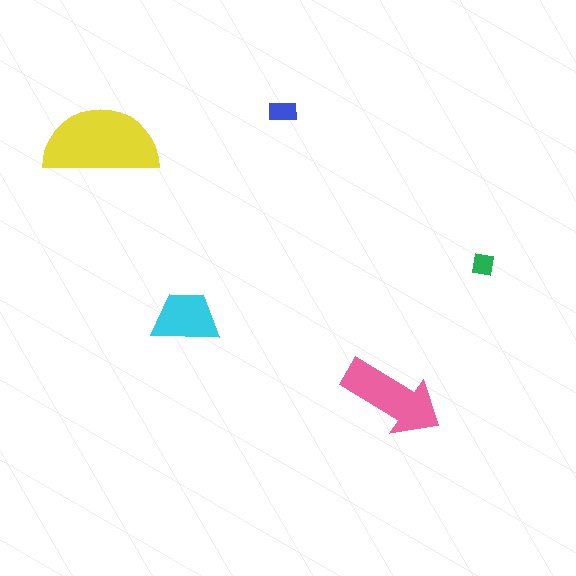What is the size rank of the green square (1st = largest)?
5th.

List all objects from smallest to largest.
The green square, the blue rectangle, the cyan trapezoid, the pink arrow, the yellow semicircle.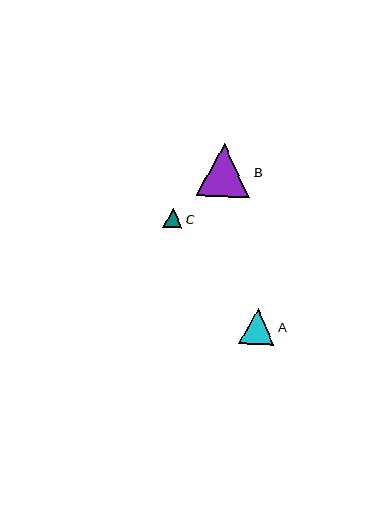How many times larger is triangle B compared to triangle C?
Triangle B is approximately 2.9 times the size of triangle C.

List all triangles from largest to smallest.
From largest to smallest: B, A, C.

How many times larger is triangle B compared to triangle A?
Triangle B is approximately 1.5 times the size of triangle A.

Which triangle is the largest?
Triangle B is the largest with a size of approximately 54 pixels.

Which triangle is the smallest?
Triangle C is the smallest with a size of approximately 19 pixels.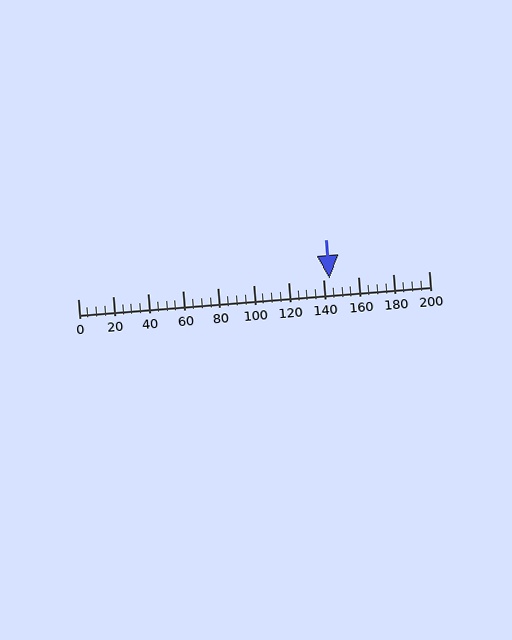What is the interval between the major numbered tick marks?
The major tick marks are spaced 20 units apart.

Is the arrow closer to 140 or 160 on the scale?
The arrow is closer to 140.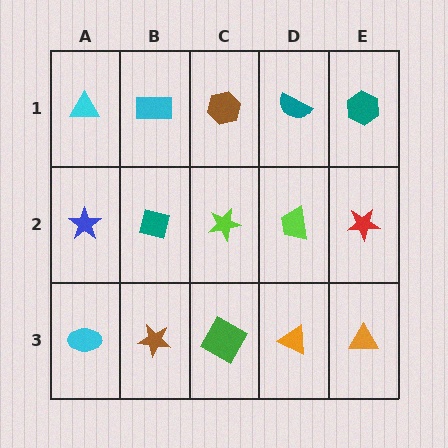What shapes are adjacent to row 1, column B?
A teal square (row 2, column B), a cyan triangle (row 1, column A), a brown hexagon (row 1, column C).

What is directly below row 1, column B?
A teal square.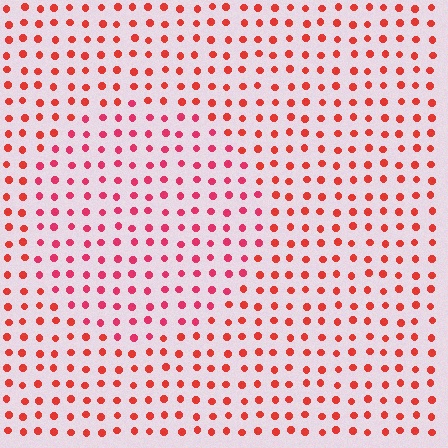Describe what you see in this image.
The image is filled with small red elements in a uniform arrangement. A circle-shaped region is visible where the elements are tinted to a slightly different hue, forming a subtle color boundary.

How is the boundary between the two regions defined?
The boundary is defined purely by a slight shift in hue (about 21 degrees). Spacing, size, and orientation are identical on both sides.